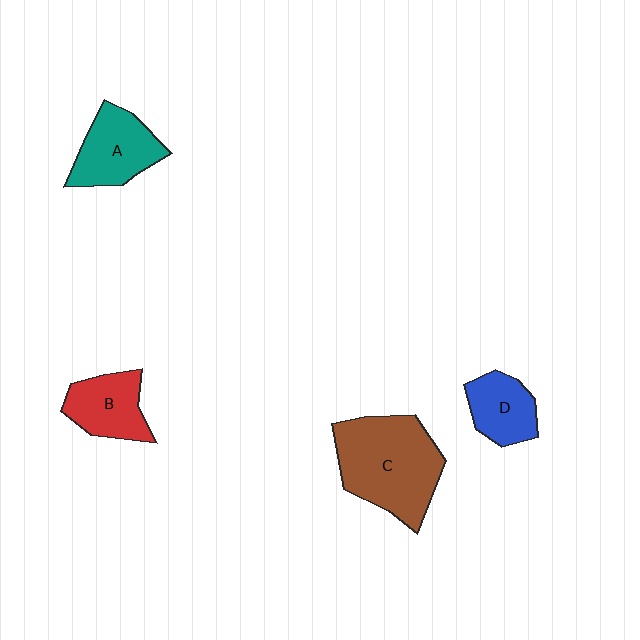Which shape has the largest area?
Shape C (brown).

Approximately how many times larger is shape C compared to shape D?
Approximately 2.2 times.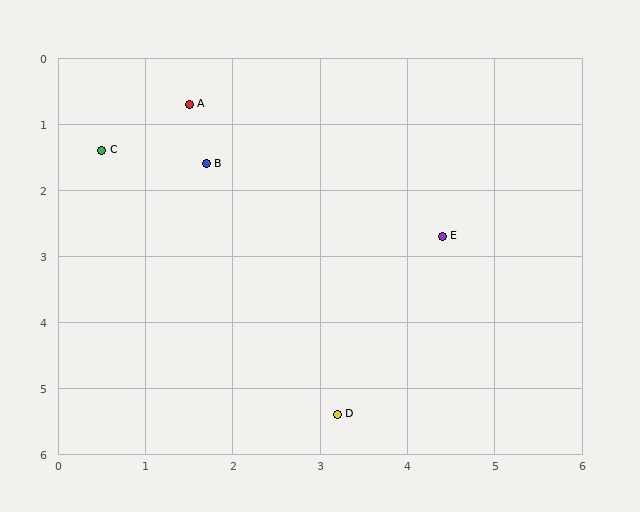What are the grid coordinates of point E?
Point E is at approximately (4.4, 2.7).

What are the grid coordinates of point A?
Point A is at approximately (1.5, 0.7).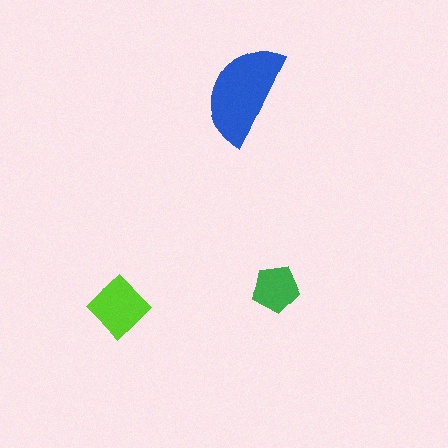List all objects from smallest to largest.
The green pentagon, the lime diamond, the blue semicircle.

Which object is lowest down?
The lime diamond is bottommost.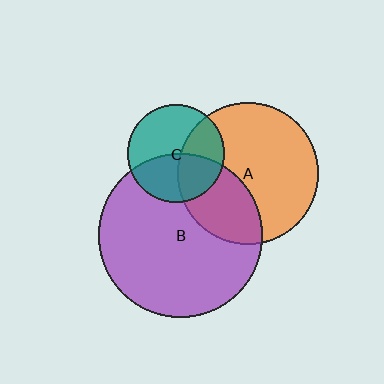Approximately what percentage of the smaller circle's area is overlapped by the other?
Approximately 45%.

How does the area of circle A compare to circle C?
Approximately 2.1 times.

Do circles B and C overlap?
Yes.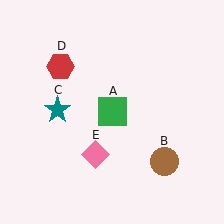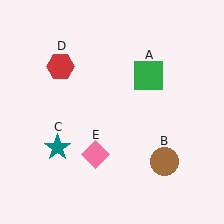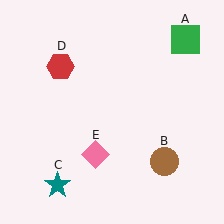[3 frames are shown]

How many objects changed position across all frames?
2 objects changed position: green square (object A), teal star (object C).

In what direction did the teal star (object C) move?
The teal star (object C) moved down.